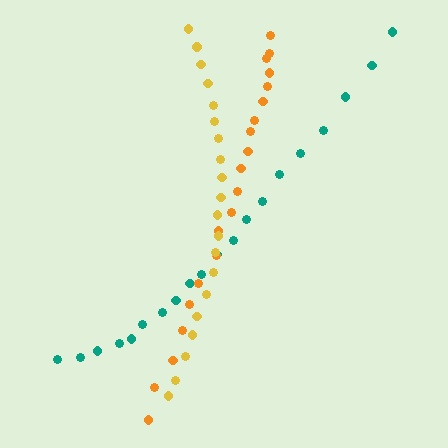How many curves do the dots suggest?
There are 3 distinct paths.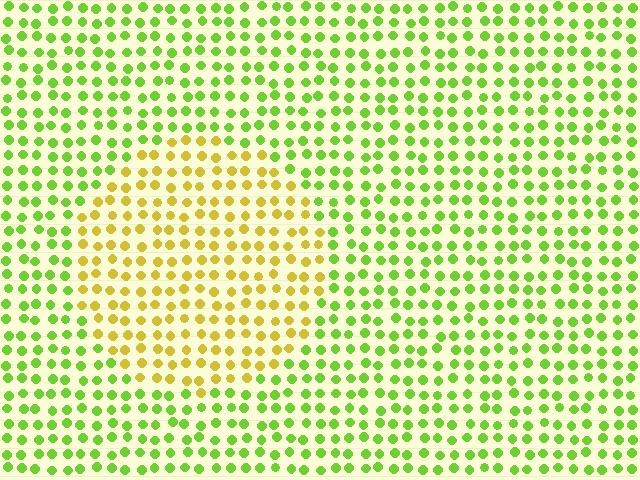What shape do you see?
I see a circle.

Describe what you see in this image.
The image is filled with small lime elements in a uniform arrangement. A circle-shaped region is visible where the elements are tinted to a slightly different hue, forming a subtle color boundary.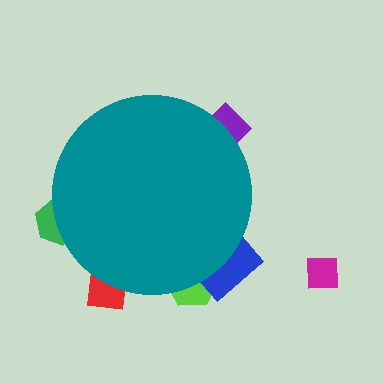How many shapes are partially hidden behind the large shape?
5 shapes are partially hidden.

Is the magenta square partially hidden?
No, the magenta square is fully visible.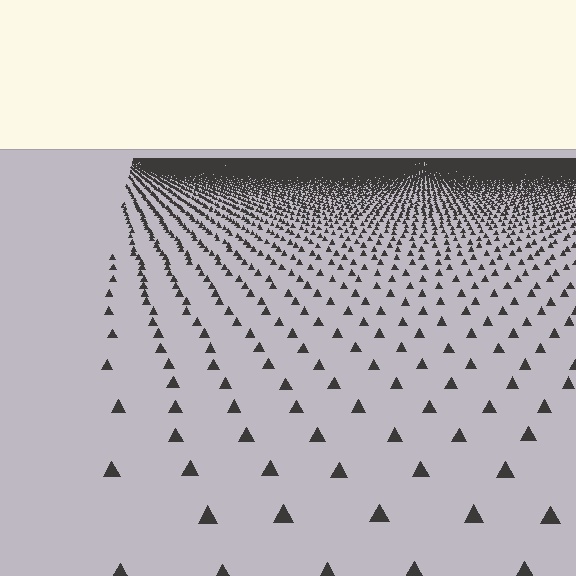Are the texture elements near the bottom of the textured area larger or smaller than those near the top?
Larger. Near the bottom, elements are closer to the viewer and appear at a bigger on-screen size.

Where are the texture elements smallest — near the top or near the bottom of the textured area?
Near the top.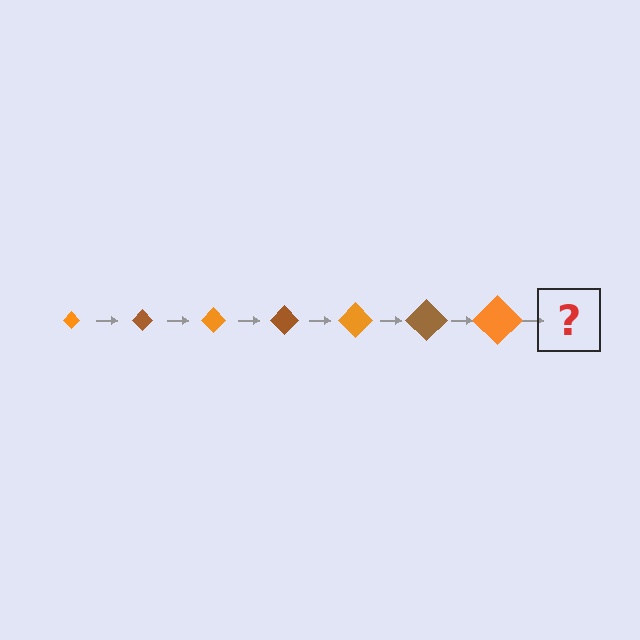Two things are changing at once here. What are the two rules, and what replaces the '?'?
The two rules are that the diamond grows larger each step and the color cycles through orange and brown. The '?' should be a brown diamond, larger than the previous one.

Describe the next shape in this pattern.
It should be a brown diamond, larger than the previous one.